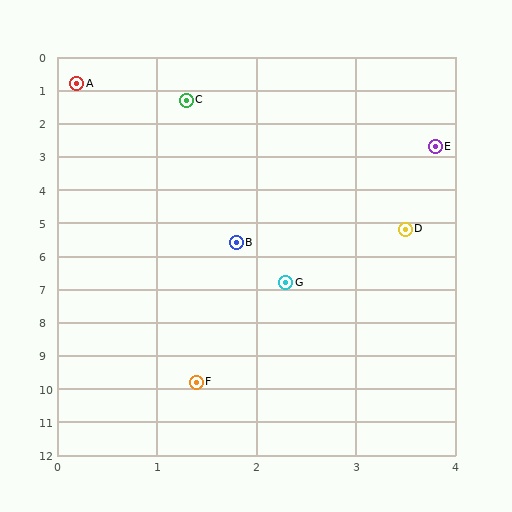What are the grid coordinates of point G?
Point G is at approximately (2.3, 6.8).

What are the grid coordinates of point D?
Point D is at approximately (3.5, 5.2).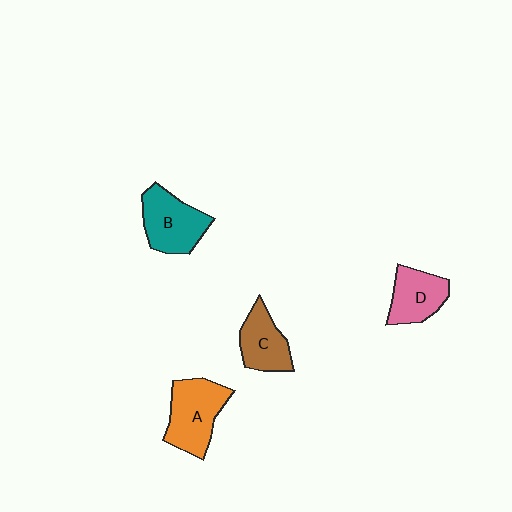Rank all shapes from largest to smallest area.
From largest to smallest: A (orange), B (teal), D (pink), C (brown).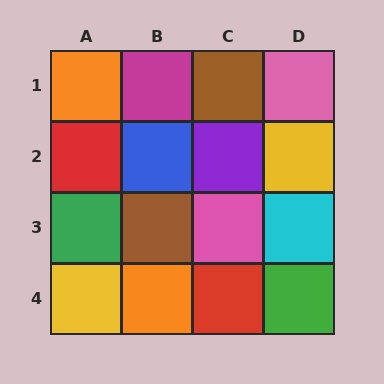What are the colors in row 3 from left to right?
Green, brown, pink, cyan.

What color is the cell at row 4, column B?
Orange.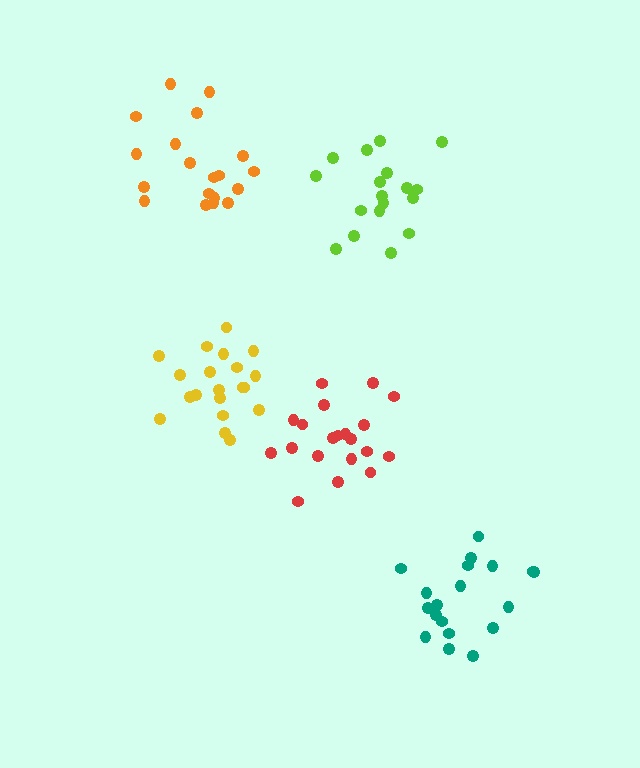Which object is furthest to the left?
The orange cluster is leftmost.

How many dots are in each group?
Group 1: 20 dots, Group 2: 20 dots, Group 3: 19 dots, Group 4: 19 dots, Group 5: 18 dots (96 total).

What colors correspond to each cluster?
The clusters are colored: red, yellow, orange, teal, lime.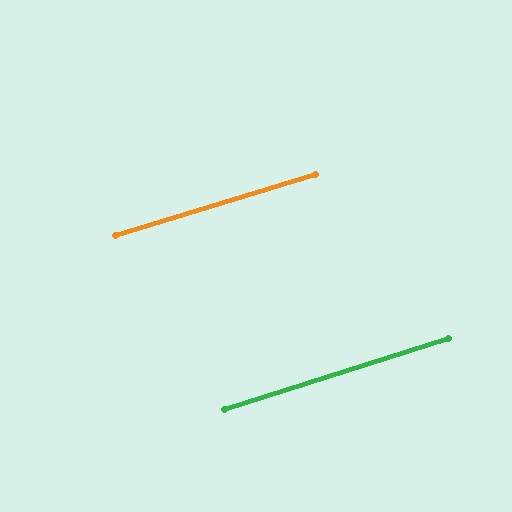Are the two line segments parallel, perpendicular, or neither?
Parallel — their directions differ by only 0.5°.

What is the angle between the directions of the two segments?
Approximately 1 degree.